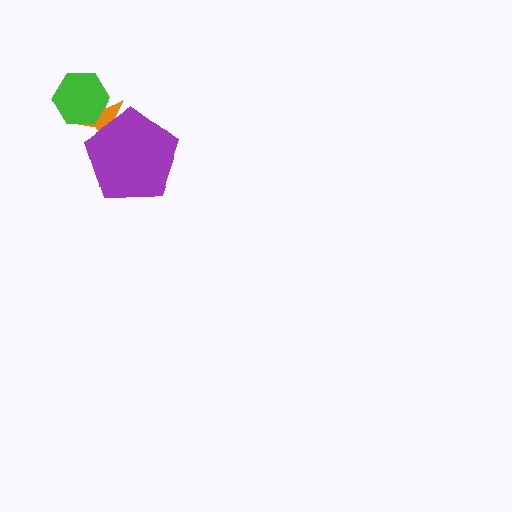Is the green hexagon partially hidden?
No, no other shape covers it.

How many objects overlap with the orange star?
2 objects overlap with the orange star.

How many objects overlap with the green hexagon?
1 object overlaps with the green hexagon.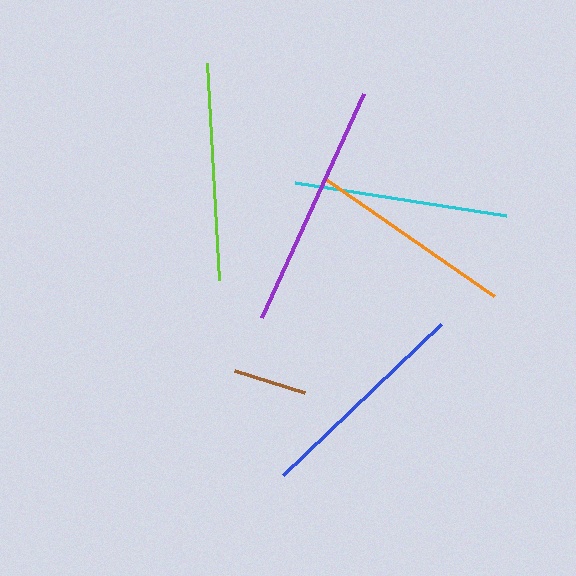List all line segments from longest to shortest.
From longest to shortest: purple, blue, lime, cyan, orange, brown.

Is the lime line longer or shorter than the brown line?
The lime line is longer than the brown line.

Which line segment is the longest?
The purple line is the longest at approximately 246 pixels.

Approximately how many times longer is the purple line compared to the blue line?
The purple line is approximately 1.1 times the length of the blue line.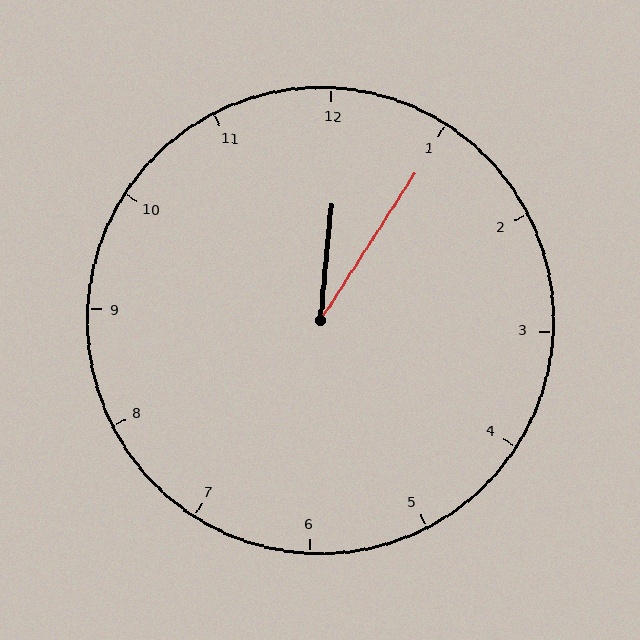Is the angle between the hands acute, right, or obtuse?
It is acute.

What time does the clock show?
12:05.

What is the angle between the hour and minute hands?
Approximately 28 degrees.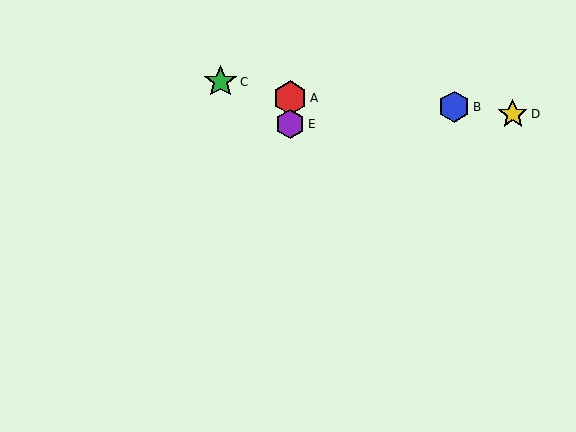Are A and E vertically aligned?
Yes, both are at x≈290.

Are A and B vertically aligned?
No, A is at x≈290 and B is at x≈454.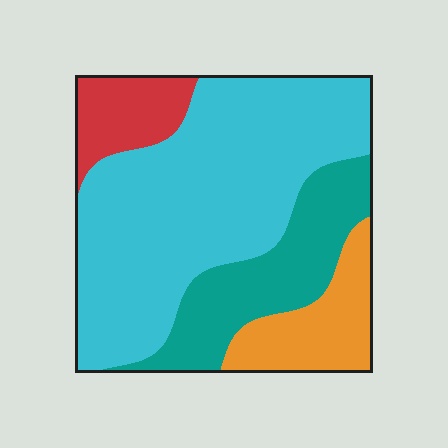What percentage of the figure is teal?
Teal covers about 20% of the figure.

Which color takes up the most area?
Cyan, at roughly 55%.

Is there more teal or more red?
Teal.